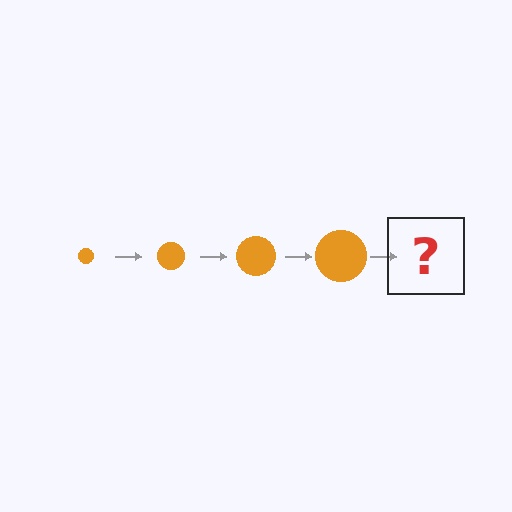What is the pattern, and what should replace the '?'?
The pattern is that the circle gets progressively larger each step. The '?' should be an orange circle, larger than the previous one.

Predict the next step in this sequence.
The next step is an orange circle, larger than the previous one.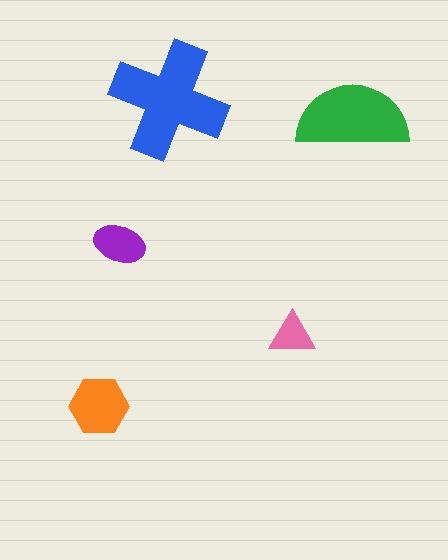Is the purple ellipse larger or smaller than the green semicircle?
Smaller.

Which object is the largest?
The blue cross.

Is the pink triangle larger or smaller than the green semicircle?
Smaller.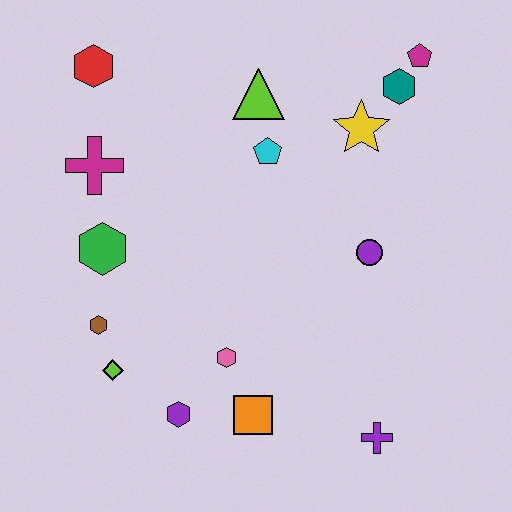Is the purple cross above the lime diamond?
No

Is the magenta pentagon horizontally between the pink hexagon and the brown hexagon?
No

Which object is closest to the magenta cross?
The green hexagon is closest to the magenta cross.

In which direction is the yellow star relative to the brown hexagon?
The yellow star is to the right of the brown hexagon.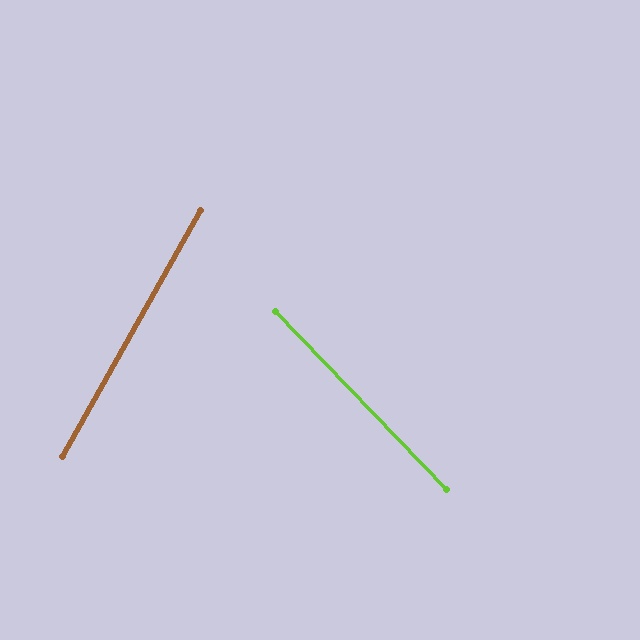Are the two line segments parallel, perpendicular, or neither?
Neither parallel nor perpendicular — they differ by about 73°.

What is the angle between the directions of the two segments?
Approximately 73 degrees.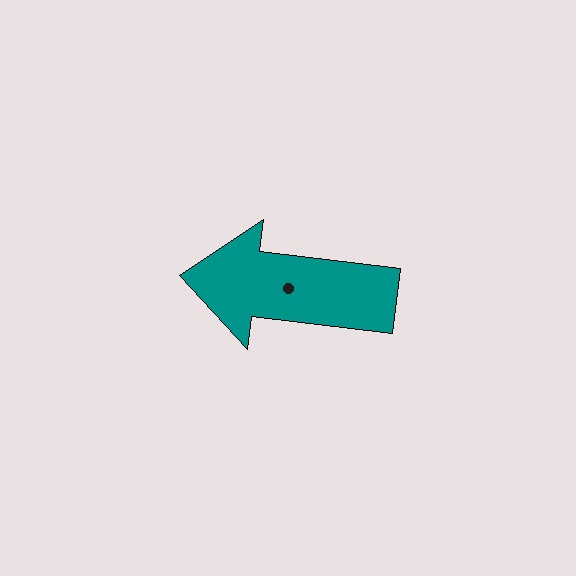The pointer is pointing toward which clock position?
Roughly 9 o'clock.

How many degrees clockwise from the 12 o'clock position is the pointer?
Approximately 277 degrees.